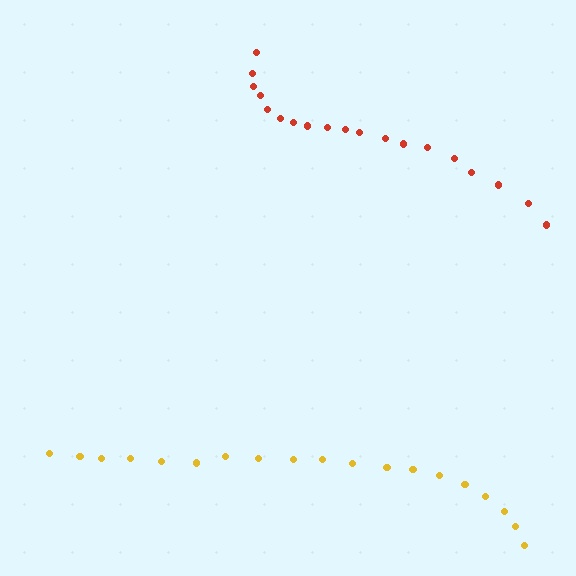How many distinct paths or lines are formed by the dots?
There are 2 distinct paths.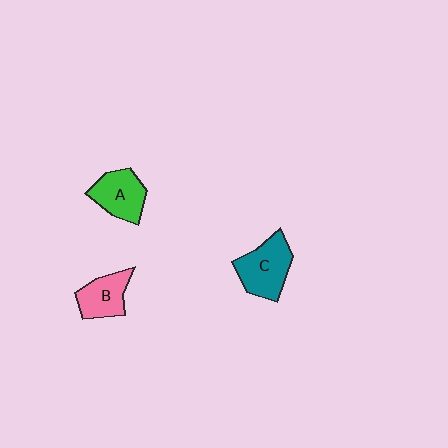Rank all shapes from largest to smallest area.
From largest to smallest: C (teal), A (green), B (pink).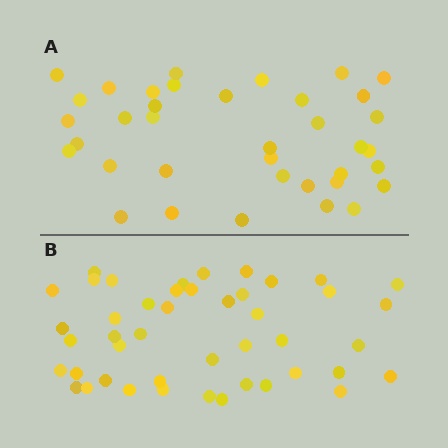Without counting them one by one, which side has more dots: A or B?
Region B (the bottom region) has more dots.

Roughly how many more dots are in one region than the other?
Region B has roughly 8 or so more dots than region A.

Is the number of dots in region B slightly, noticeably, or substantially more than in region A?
Region B has only slightly more — the two regions are fairly close. The ratio is roughly 1.2 to 1.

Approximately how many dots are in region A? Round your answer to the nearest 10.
About 40 dots. (The exact count is 37, which rounds to 40.)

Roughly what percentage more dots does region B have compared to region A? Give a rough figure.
About 20% more.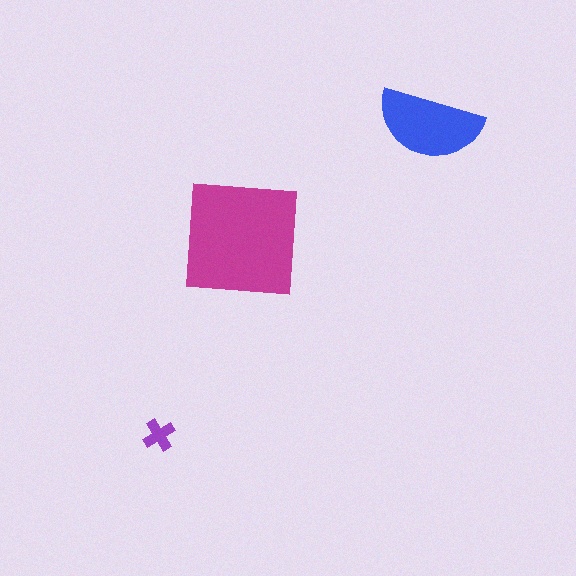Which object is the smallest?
The purple cross.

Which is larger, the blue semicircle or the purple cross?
The blue semicircle.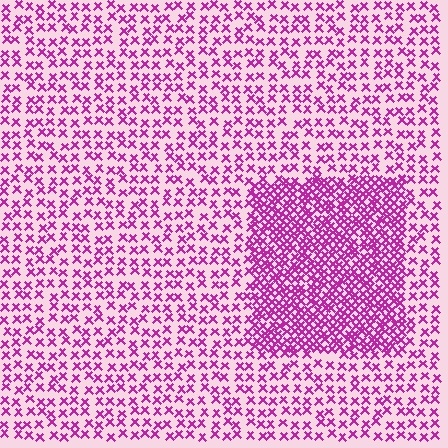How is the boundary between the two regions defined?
The boundary is defined by a change in element density (approximately 2.3x ratio). All elements are the same color, size, and shape.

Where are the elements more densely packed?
The elements are more densely packed inside the rectangle boundary.